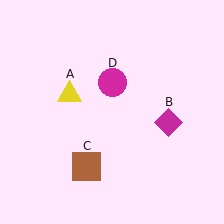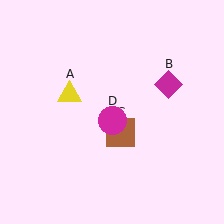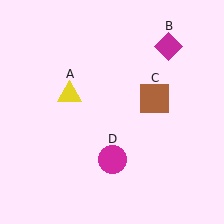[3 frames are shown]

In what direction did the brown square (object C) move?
The brown square (object C) moved up and to the right.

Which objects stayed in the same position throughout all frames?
Yellow triangle (object A) remained stationary.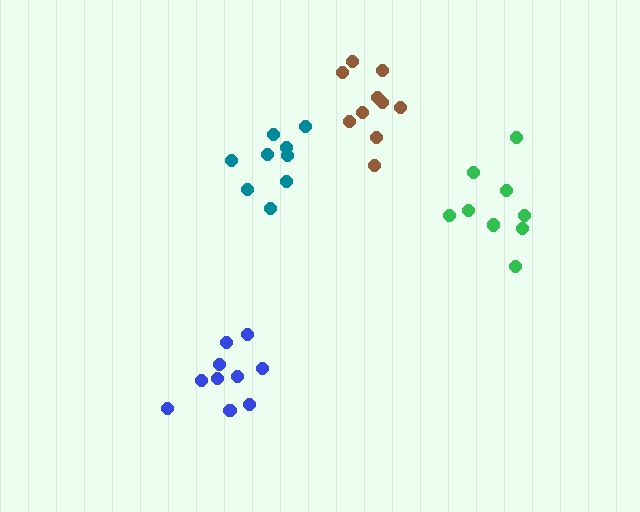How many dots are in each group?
Group 1: 9 dots, Group 2: 9 dots, Group 3: 11 dots, Group 4: 10 dots (39 total).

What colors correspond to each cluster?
The clusters are colored: green, teal, blue, brown.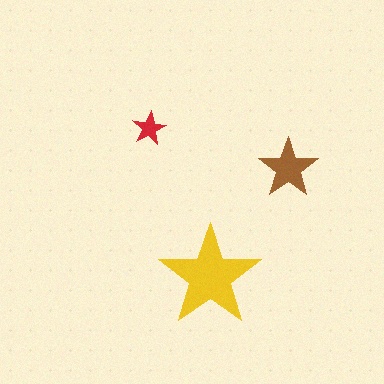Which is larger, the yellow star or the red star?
The yellow one.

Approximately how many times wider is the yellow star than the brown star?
About 1.5 times wider.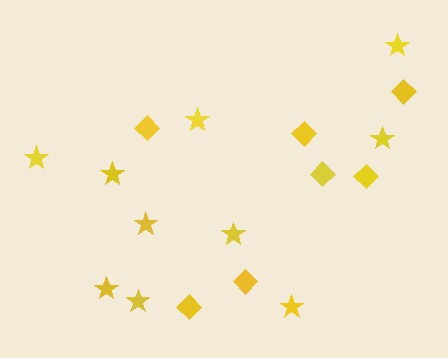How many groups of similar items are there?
There are 2 groups: one group of stars (10) and one group of diamonds (7).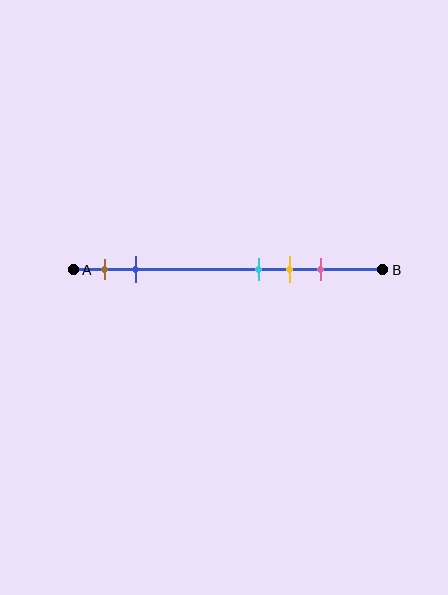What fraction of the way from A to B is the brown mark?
The brown mark is approximately 10% (0.1) of the way from A to B.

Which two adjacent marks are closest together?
The cyan and yellow marks are the closest adjacent pair.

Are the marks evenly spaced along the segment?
No, the marks are not evenly spaced.